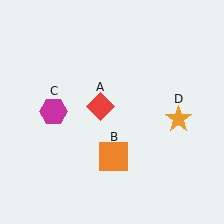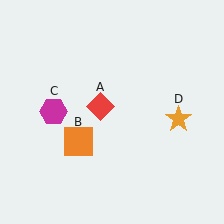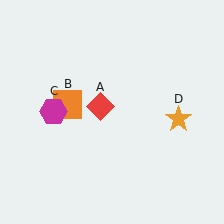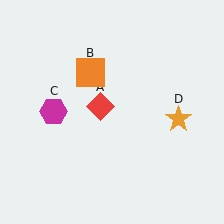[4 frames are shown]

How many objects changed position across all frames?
1 object changed position: orange square (object B).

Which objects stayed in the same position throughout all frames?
Red diamond (object A) and magenta hexagon (object C) and orange star (object D) remained stationary.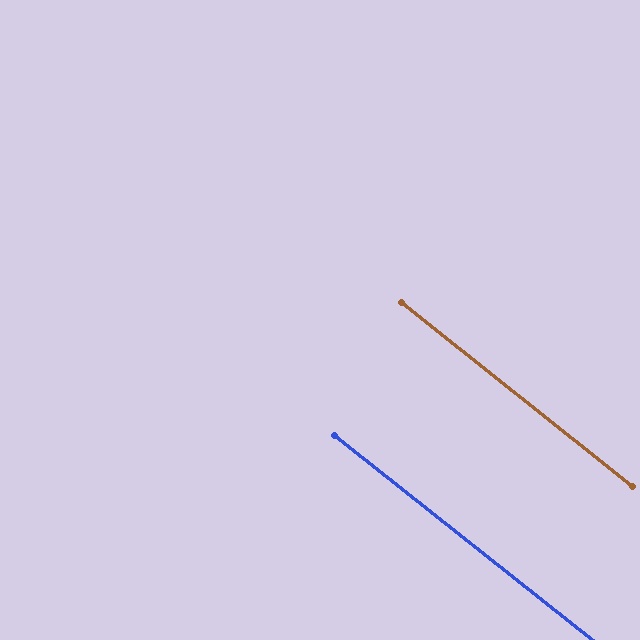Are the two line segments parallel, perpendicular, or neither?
Parallel — their directions differ by only 0.1°.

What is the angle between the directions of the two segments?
Approximately 0 degrees.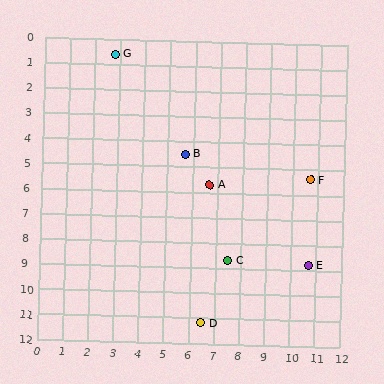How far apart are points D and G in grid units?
Points D and G are about 11.2 grid units apart.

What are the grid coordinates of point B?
Point B is at approximately (5.7, 4.5).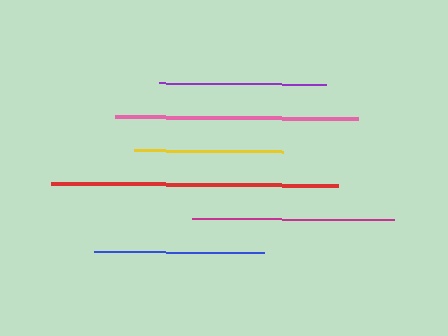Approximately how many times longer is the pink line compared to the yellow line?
The pink line is approximately 1.6 times the length of the yellow line.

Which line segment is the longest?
The red line is the longest at approximately 288 pixels.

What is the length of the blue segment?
The blue segment is approximately 170 pixels long.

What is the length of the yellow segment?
The yellow segment is approximately 149 pixels long.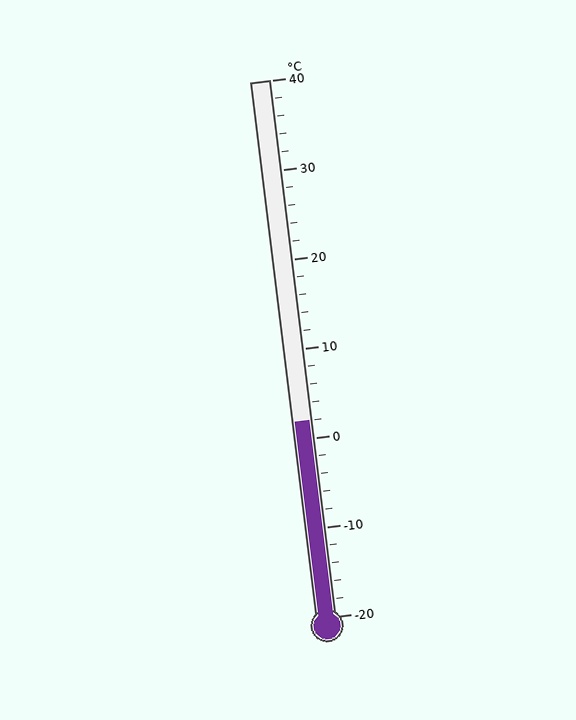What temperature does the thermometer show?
The thermometer shows approximately 2°C.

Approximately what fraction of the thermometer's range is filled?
The thermometer is filled to approximately 35% of its range.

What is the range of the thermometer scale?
The thermometer scale ranges from -20°C to 40°C.